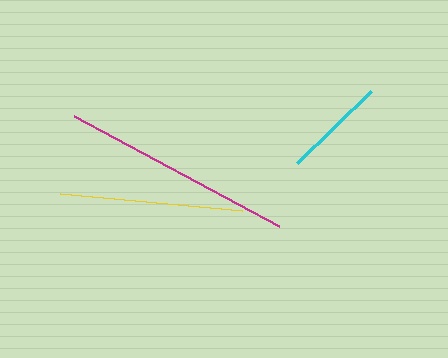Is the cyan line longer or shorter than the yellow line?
The yellow line is longer than the cyan line.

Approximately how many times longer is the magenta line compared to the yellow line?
The magenta line is approximately 1.3 times the length of the yellow line.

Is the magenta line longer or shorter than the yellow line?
The magenta line is longer than the yellow line.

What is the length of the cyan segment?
The cyan segment is approximately 104 pixels long.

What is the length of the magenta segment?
The magenta segment is approximately 233 pixels long.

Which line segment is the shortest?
The cyan line is the shortest at approximately 104 pixels.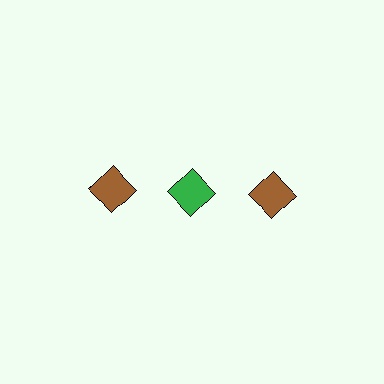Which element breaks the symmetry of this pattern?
The green diamond in the top row, second from left column breaks the symmetry. All other shapes are brown diamonds.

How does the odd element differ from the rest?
It has a different color: green instead of brown.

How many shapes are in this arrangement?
There are 3 shapes arranged in a grid pattern.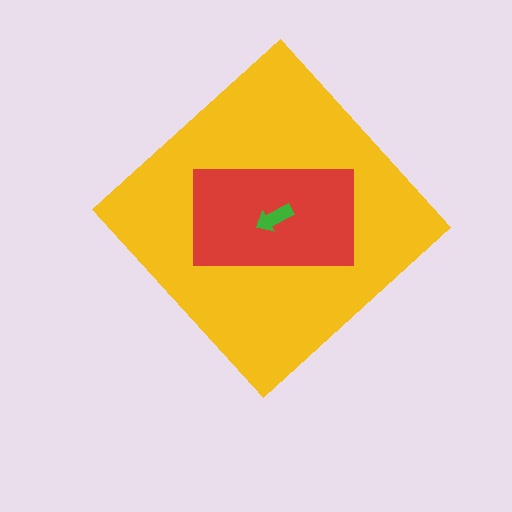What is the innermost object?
The green arrow.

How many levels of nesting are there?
3.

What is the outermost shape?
The yellow diamond.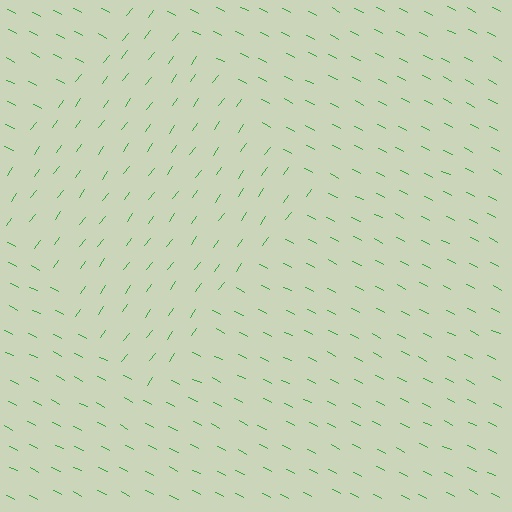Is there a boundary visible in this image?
Yes, there is a texture boundary formed by a change in line orientation.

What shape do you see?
I see a diamond.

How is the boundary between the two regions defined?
The boundary is defined purely by a change in line orientation (approximately 80 degrees difference). All lines are the same color and thickness.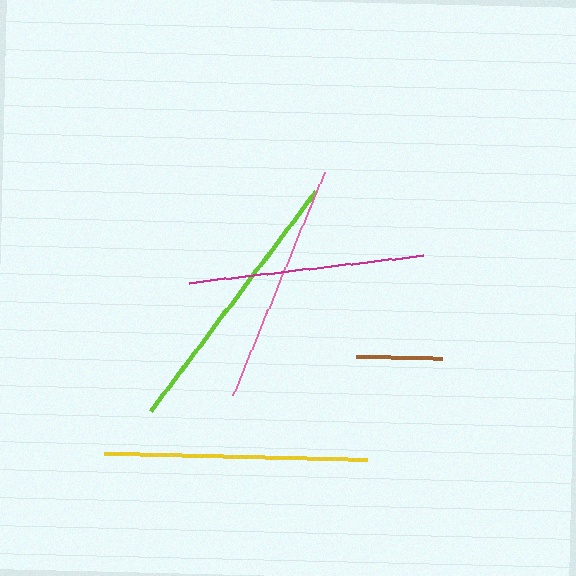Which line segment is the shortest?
The brown line is the shortest at approximately 86 pixels.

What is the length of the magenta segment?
The magenta segment is approximately 235 pixels long.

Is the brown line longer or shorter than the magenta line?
The magenta line is longer than the brown line.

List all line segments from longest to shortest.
From longest to shortest: lime, yellow, pink, magenta, brown.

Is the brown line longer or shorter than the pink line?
The pink line is longer than the brown line.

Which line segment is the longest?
The lime line is the longest at approximately 276 pixels.